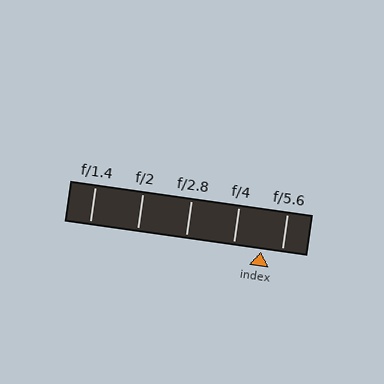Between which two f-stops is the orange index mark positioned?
The index mark is between f/4 and f/5.6.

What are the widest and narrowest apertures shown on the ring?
The widest aperture shown is f/1.4 and the narrowest is f/5.6.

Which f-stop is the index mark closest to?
The index mark is closest to f/5.6.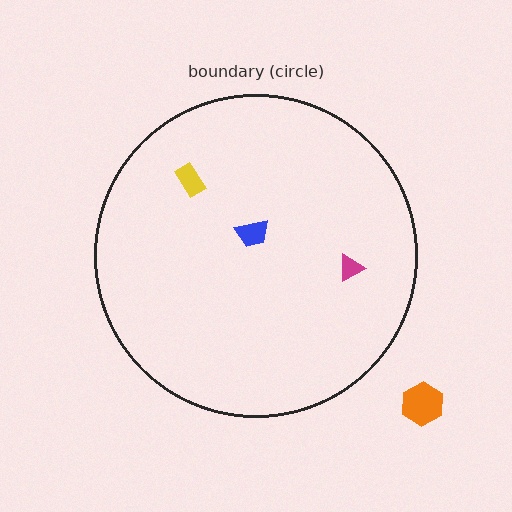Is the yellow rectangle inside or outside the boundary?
Inside.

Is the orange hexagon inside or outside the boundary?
Outside.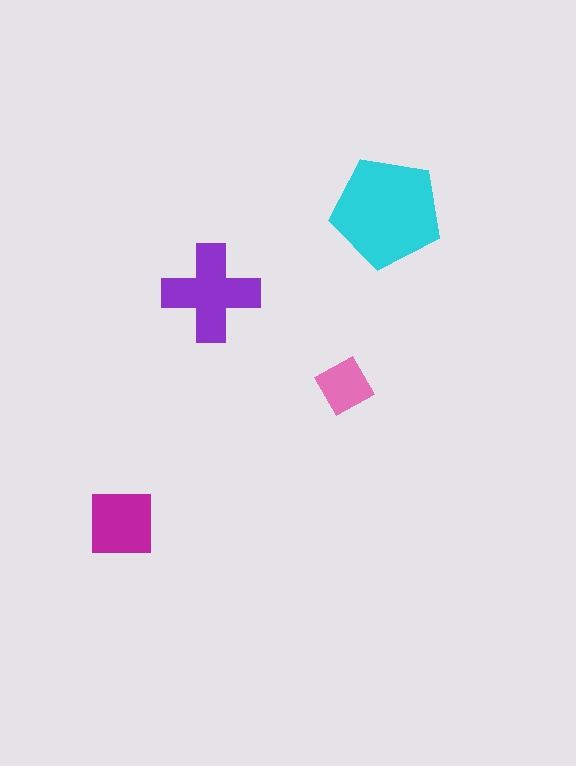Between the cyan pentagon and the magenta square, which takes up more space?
The cyan pentagon.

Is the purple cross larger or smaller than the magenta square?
Larger.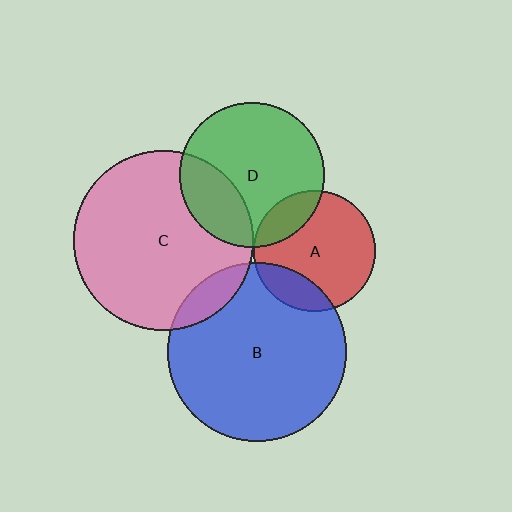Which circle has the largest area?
Circle C (pink).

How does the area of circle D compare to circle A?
Approximately 1.4 times.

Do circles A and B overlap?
Yes.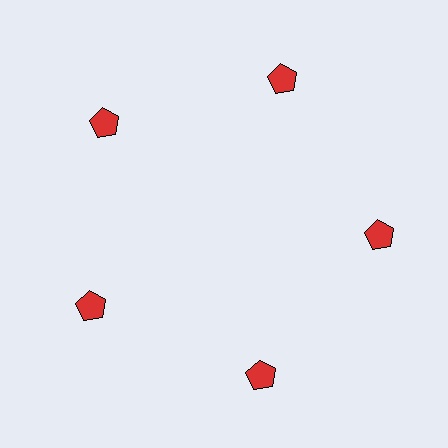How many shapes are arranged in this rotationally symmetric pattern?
There are 5 shapes, arranged in 5 groups of 1.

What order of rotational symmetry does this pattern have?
This pattern has 5-fold rotational symmetry.